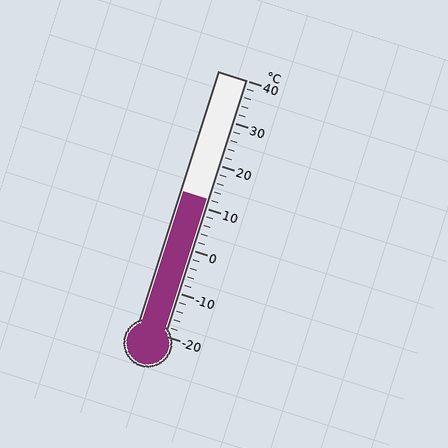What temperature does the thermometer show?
The thermometer shows approximately 12°C.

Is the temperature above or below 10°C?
The temperature is above 10°C.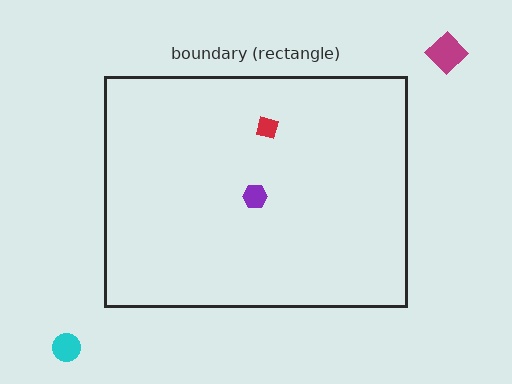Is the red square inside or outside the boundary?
Inside.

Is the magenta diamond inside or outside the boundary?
Outside.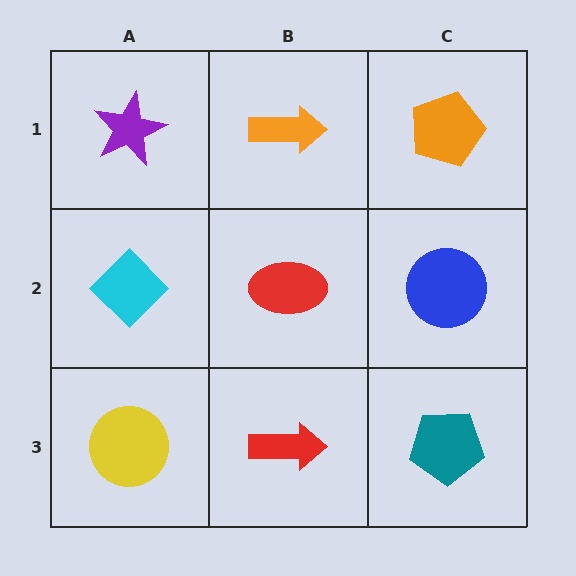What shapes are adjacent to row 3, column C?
A blue circle (row 2, column C), a red arrow (row 3, column B).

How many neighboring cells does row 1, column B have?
3.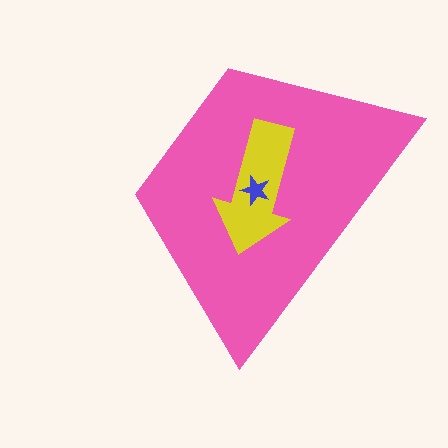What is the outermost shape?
The pink trapezoid.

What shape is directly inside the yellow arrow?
The blue star.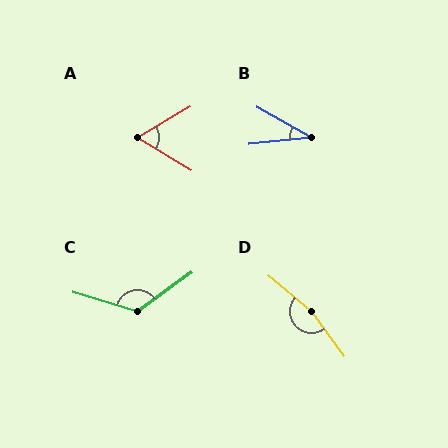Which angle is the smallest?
B, at approximately 35 degrees.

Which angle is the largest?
D, at approximately 167 degrees.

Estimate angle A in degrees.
Approximately 61 degrees.